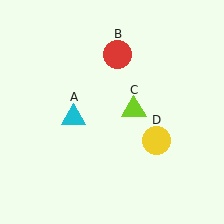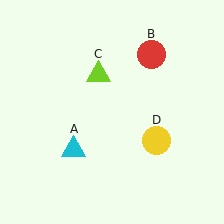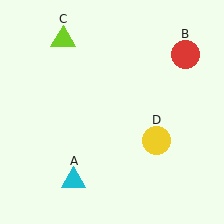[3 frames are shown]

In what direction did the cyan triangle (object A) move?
The cyan triangle (object A) moved down.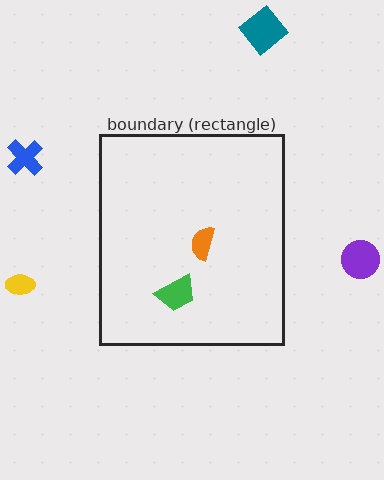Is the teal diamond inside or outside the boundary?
Outside.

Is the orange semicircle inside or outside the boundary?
Inside.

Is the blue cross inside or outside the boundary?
Outside.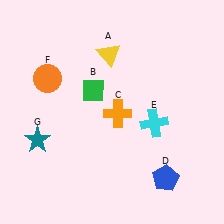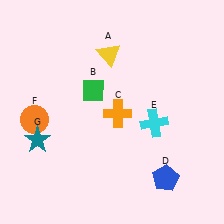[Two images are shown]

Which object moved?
The orange circle (F) moved down.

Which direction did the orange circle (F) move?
The orange circle (F) moved down.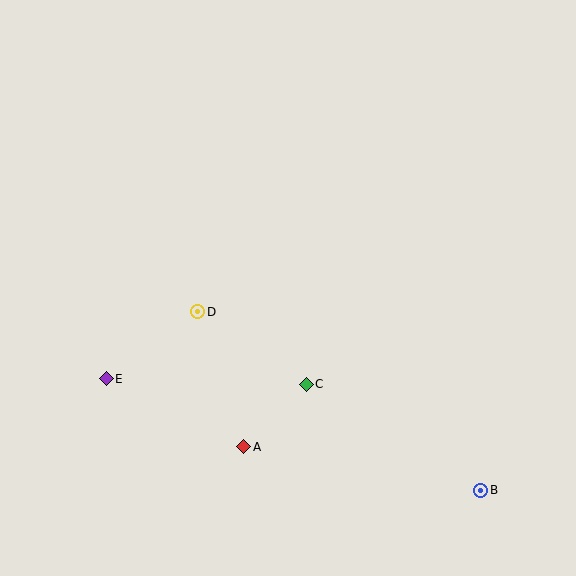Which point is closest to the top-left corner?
Point D is closest to the top-left corner.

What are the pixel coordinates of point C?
Point C is at (306, 384).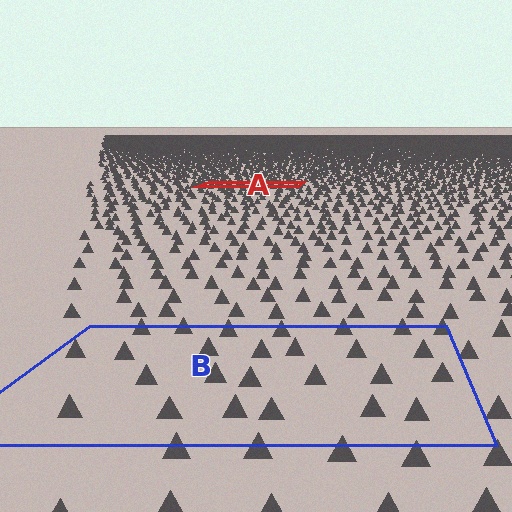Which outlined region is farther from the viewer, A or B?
Region A is farther from the viewer — the texture elements inside it appear smaller and more densely packed.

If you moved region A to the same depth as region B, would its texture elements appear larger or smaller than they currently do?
They would appear larger. At a closer depth, the same texture elements are projected at a bigger on-screen size.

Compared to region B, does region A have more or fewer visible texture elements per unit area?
Region A has more texture elements per unit area — they are packed more densely because it is farther away.